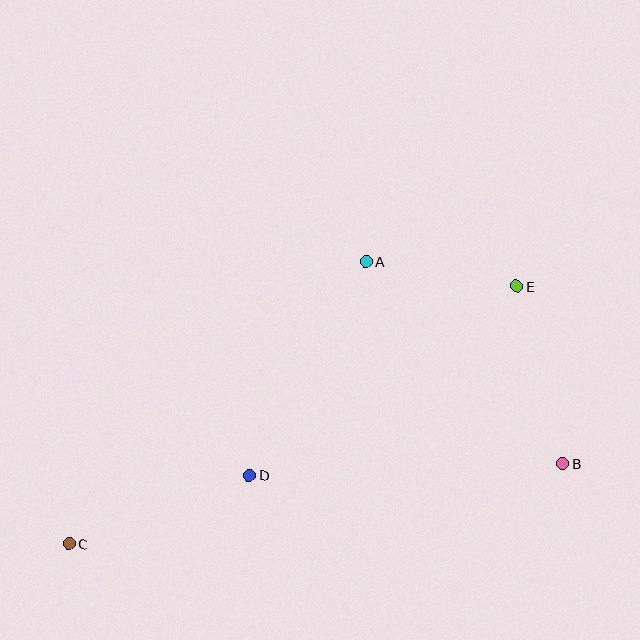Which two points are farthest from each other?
Points C and E are farthest from each other.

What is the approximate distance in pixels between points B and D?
The distance between B and D is approximately 313 pixels.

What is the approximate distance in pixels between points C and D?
The distance between C and D is approximately 193 pixels.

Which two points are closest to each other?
Points A and E are closest to each other.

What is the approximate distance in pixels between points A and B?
The distance between A and B is approximately 282 pixels.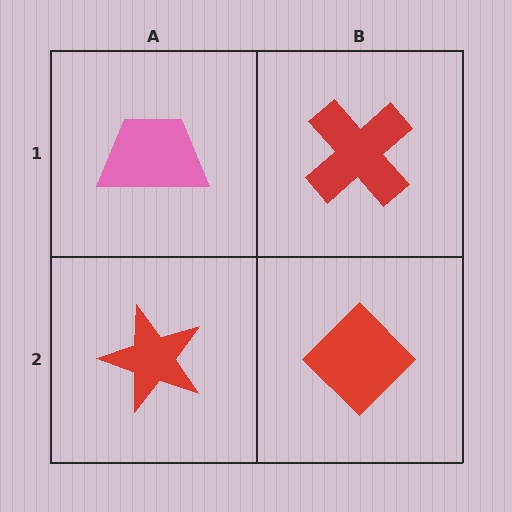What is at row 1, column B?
A red cross.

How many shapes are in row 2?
2 shapes.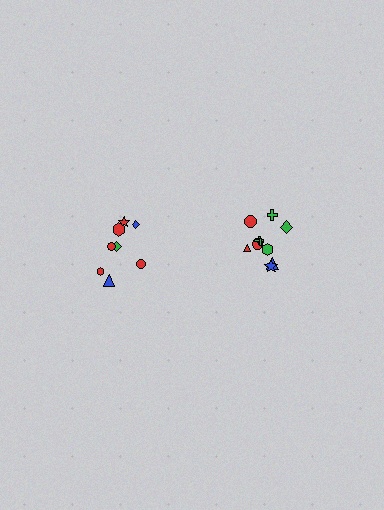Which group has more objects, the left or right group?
The right group.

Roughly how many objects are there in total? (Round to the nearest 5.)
Roughly 20 objects in total.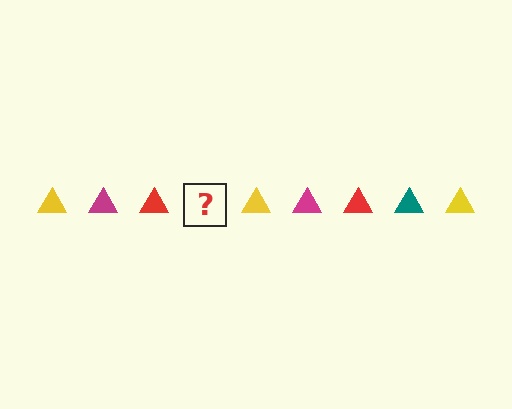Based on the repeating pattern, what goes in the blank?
The blank should be a teal triangle.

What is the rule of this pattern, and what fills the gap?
The rule is that the pattern cycles through yellow, magenta, red, teal triangles. The gap should be filled with a teal triangle.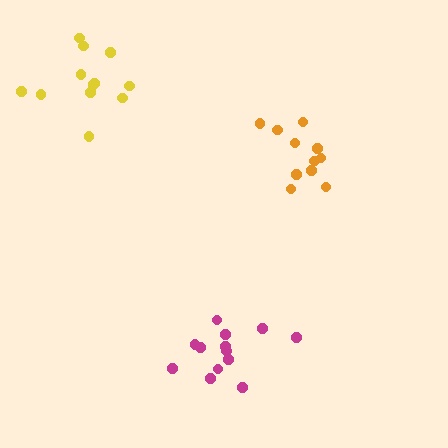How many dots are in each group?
Group 1: 11 dots, Group 2: 13 dots, Group 3: 12 dots (36 total).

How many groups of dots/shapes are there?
There are 3 groups.